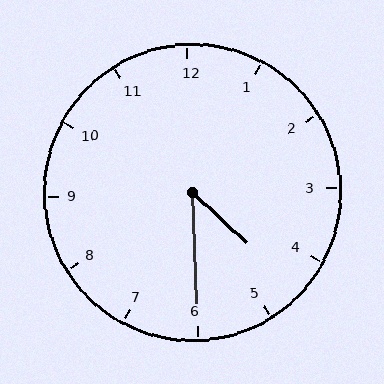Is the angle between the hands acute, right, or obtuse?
It is acute.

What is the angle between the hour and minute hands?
Approximately 45 degrees.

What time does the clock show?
4:30.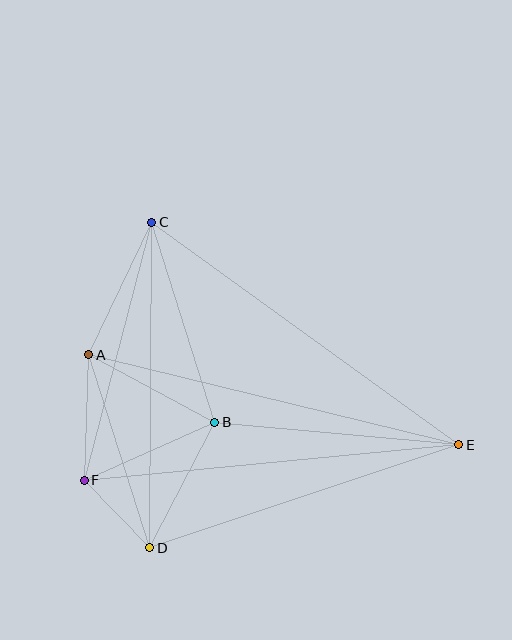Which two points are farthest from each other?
Points A and E are farthest from each other.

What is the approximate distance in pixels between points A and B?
The distance between A and B is approximately 143 pixels.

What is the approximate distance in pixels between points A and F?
The distance between A and F is approximately 126 pixels.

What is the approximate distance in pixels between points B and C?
The distance between B and C is approximately 210 pixels.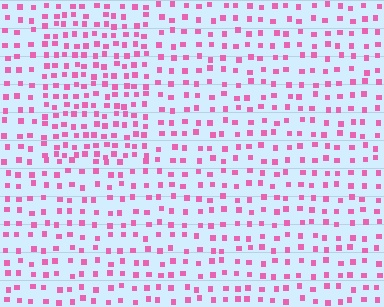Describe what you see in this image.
The image contains small pink elements arranged at two different densities. A rectangle-shaped region is visible where the elements are more densely packed than the surrounding area.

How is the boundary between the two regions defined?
The boundary is defined by a change in element density (approximately 1.6x ratio). All elements are the same color, size, and shape.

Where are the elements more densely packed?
The elements are more densely packed inside the rectangle boundary.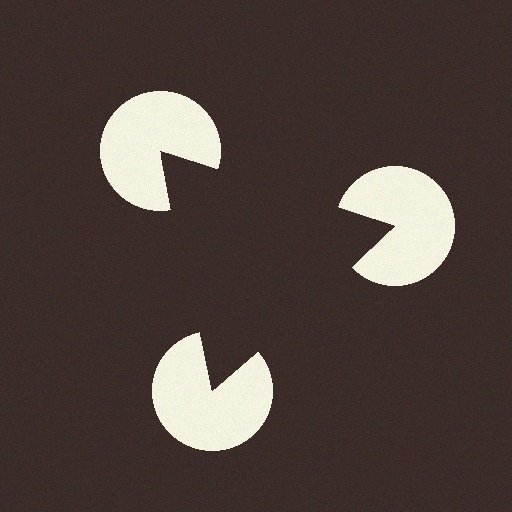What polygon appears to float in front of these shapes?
An illusory triangle — its edges are inferred from the aligned wedge cuts in the pac-man discs, not physically drawn.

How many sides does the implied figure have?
3 sides.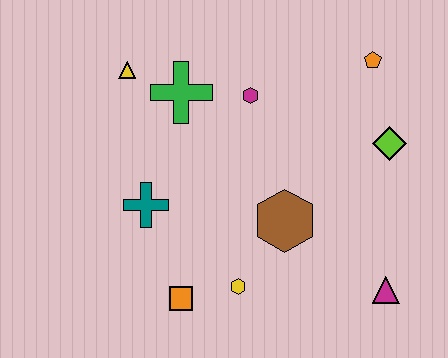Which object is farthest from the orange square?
The orange pentagon is farthest from the orange square.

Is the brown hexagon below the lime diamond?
Yes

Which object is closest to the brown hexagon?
The yellow hexagon is closest to the brown hexagon.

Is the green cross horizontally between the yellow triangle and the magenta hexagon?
Yes